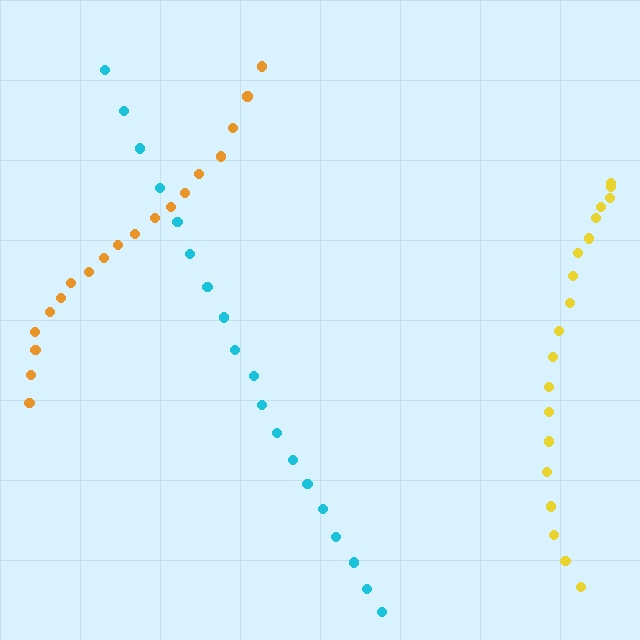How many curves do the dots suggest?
There are 3 distinct paths.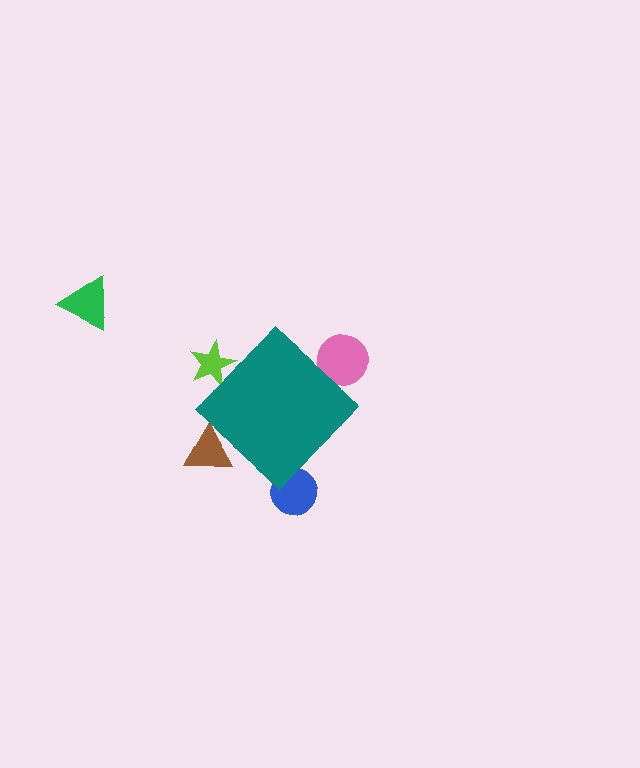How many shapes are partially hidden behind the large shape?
4 shapes are partially hidden.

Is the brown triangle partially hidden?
Yes, the brown triangle is partially hidden behind the teal diamond.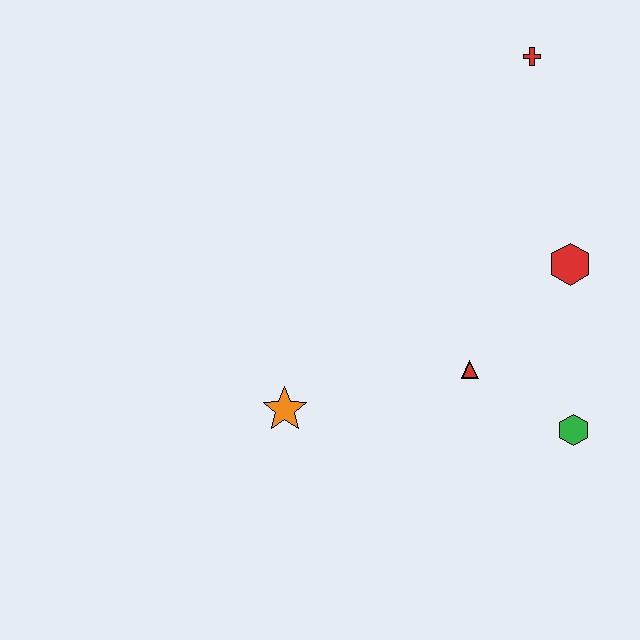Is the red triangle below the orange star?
No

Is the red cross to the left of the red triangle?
No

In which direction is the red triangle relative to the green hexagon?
The red triangle is to the left of the green hexagon.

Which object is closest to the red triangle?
The green hexagon is closest to the red triangle.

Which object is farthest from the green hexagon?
The red cross is farthest from the green hexagon.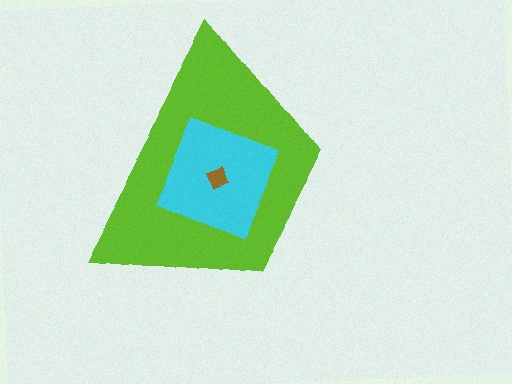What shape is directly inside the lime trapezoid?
The cyan square.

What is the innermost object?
The brown diamond.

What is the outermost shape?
The lime trapezoid.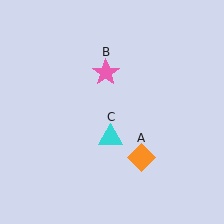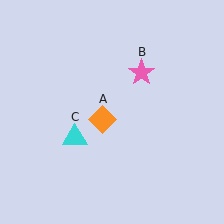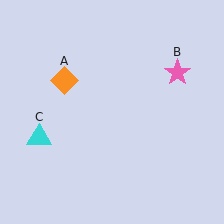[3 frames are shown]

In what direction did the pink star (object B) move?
The pink star (object B) moved right.